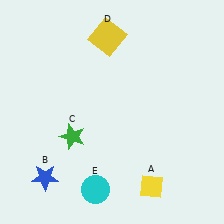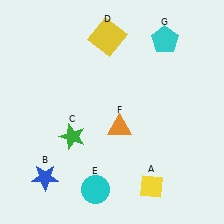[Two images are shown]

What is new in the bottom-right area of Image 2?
An orange triangle (F) was added in the bottom-right area of Image 2.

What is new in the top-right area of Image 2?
A cyan pentagon (G) was added in the top-right area of Image 2.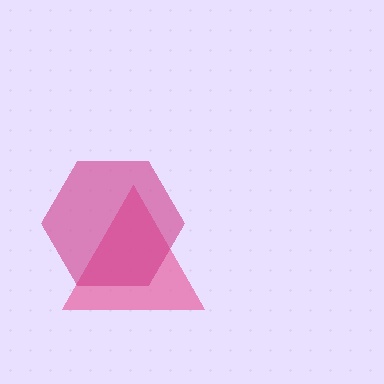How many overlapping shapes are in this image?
There are 2 overlapping shapes in the image.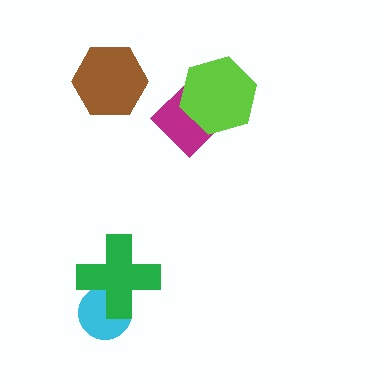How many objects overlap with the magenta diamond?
1 object overlaps with the magenta diamond.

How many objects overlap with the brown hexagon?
0 objects overlap with the brown hexagon.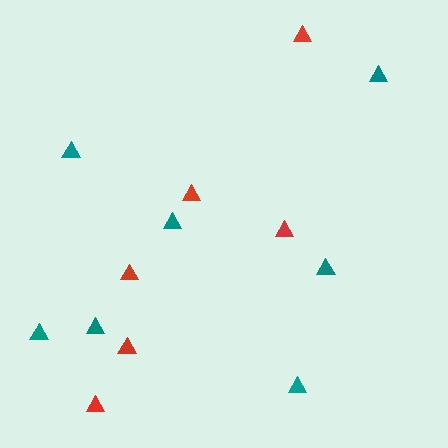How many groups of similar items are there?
There are 2 groups: one group of red triangles (6) and one group of teal triangles (7).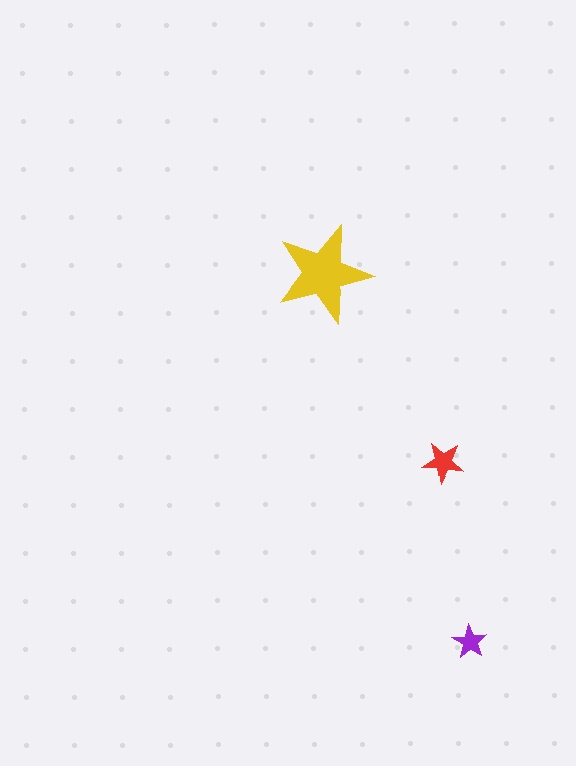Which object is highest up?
The yellow star is topmost.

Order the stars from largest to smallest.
the yellow one, the red one, the purple one.